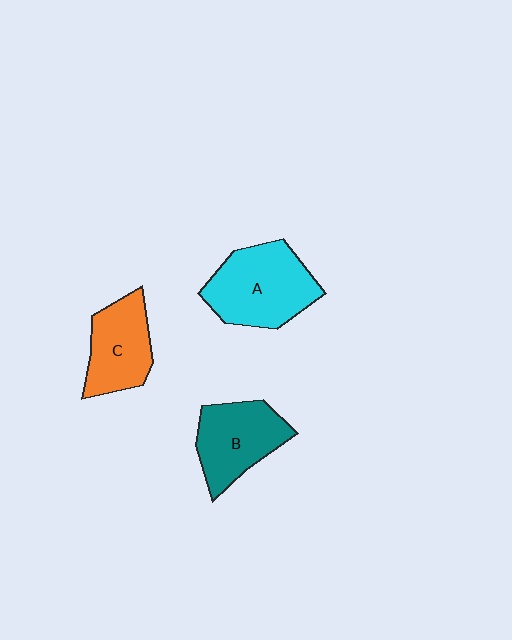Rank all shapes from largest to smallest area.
From largest to smallest: A (cyan), B (teal), C (orange).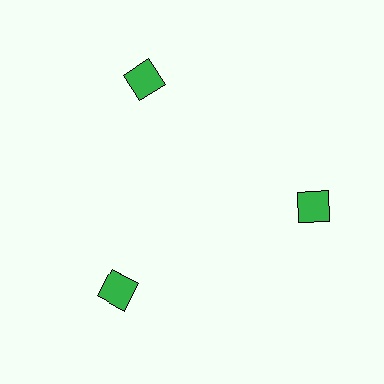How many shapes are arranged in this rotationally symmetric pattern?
There are 3 shapes, arranged in 3 groups of 1.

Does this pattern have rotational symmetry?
Yes, this pattern has 3-fold rotational symmetry. It looks the same after rotating 120 degrees around the center.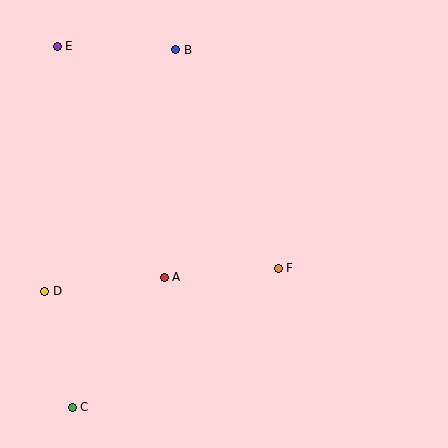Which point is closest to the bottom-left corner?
Point C is closest to the bottom-left corner.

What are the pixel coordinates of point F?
Point F is at (278, 268).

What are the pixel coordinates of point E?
Point E is at (57, 46).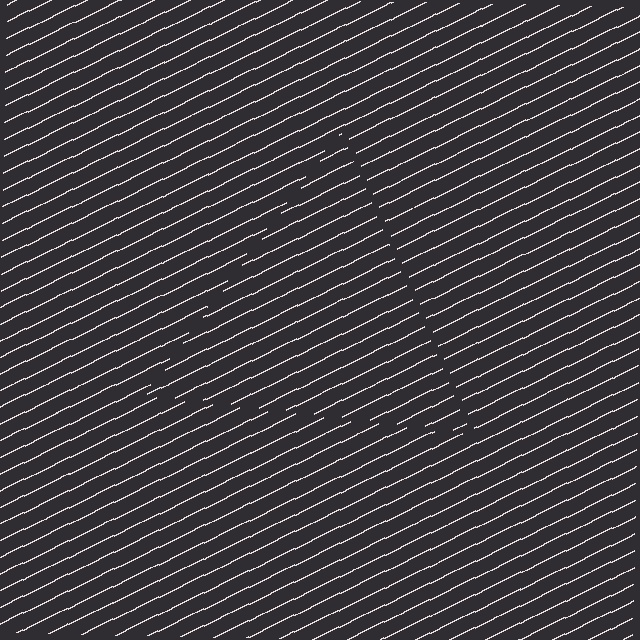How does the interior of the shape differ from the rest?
The interior of the shape contains the same grating, shifted by half a period — the contour is defined by the phase discontinuity where line-ends from the inner and outer gratings abut.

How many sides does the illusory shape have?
3 sides — the line-ends trace a triangle.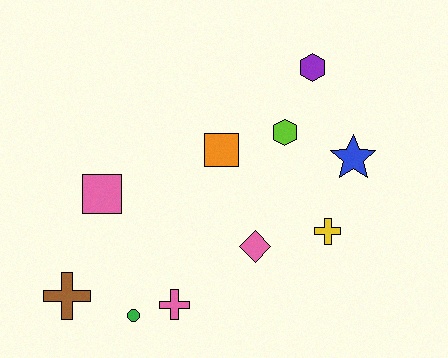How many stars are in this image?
There is 1 star.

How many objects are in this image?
There are 10 objects.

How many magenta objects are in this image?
There are no magenta objects.